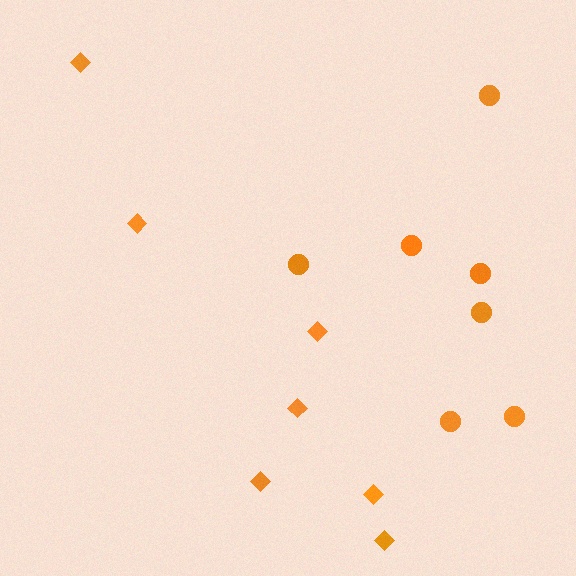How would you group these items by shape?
There are 2 groups: one group of circles (7) and one group of diamonds (7).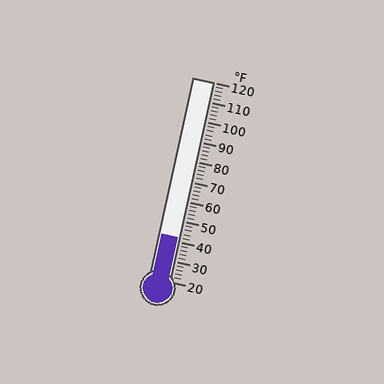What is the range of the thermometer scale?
The thermometer scale ranges from 20°F to 120°F.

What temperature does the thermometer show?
The thermometer shows approximately 42°F.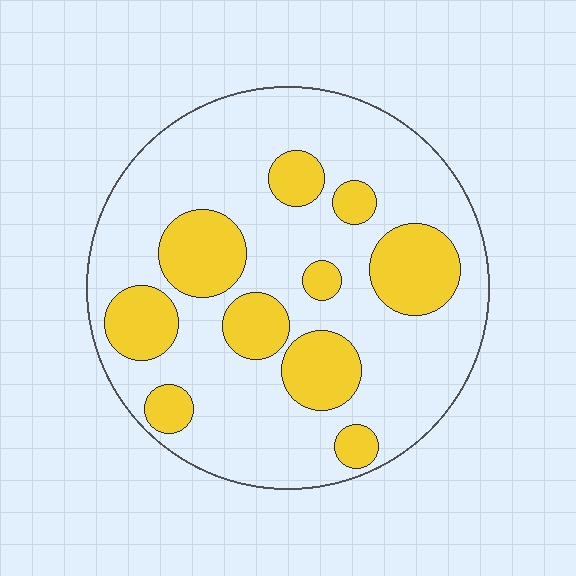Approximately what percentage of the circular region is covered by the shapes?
Approximately 25%.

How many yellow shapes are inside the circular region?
10.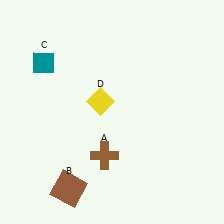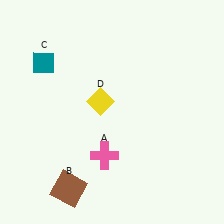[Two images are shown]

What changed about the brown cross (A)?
In Image 1, A is brown. In Image 2, it changed to pink.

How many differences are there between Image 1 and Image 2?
There is 1 difference between the two images.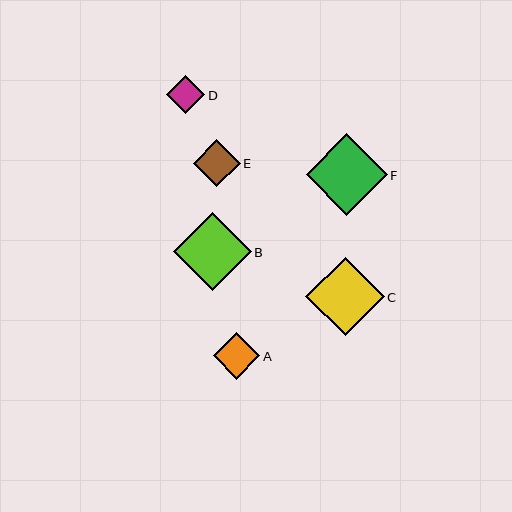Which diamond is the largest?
Diamond F is the largest with a size of approximately 81 pixels.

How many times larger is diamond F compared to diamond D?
Diamond F is approximately 2.1 times the size of diamond D.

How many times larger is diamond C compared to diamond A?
Diamond C is approximately 1.7 times the size of diamond A.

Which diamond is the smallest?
Diamond D is the smallest with a size of approximately 38 pixels.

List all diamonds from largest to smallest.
From largest to smallest: F, C, B, E, A, D.